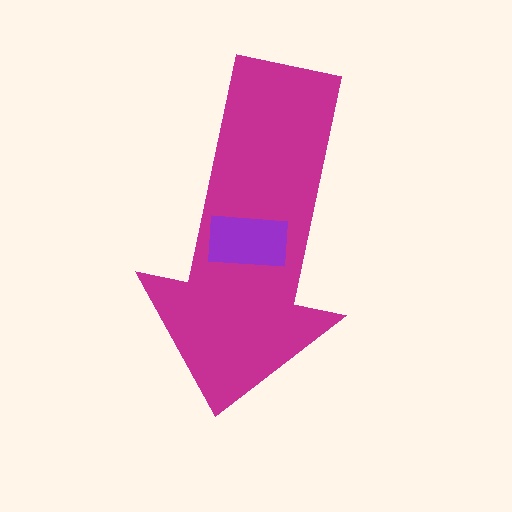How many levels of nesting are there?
2.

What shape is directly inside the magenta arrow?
The purple rectangle.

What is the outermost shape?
The magenta arrow.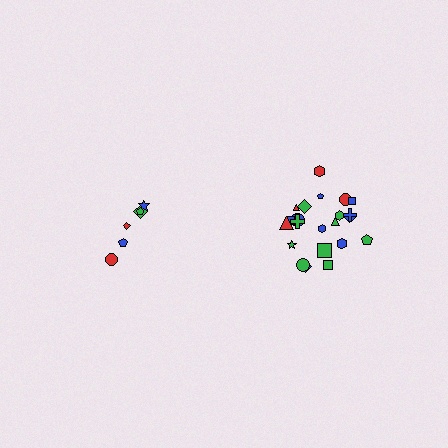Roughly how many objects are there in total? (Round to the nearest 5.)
Roughly 30 objects in total.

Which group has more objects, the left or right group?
The right group.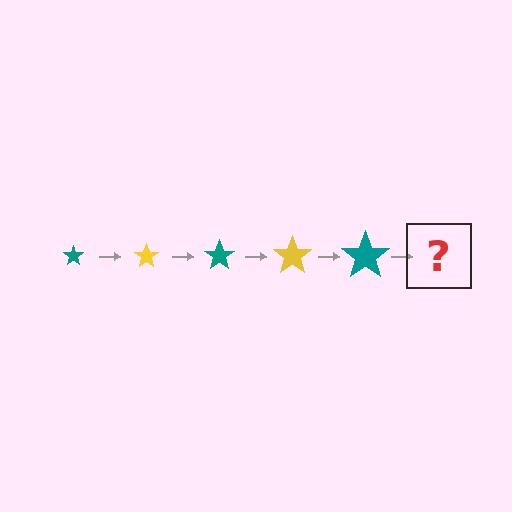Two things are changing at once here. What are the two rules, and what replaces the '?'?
The two rules are that the star grows larger each step and the color cycles through teal and yellow. The '?' should be a yellow star, larger than the previous one.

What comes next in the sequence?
The next element should be a yellow star, larger than the previous one.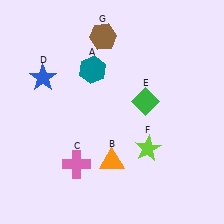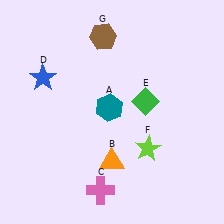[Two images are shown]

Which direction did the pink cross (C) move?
The pink cross (C) moved down.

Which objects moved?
The objects that moved are: the teal hexagon (A), the pink cross (C).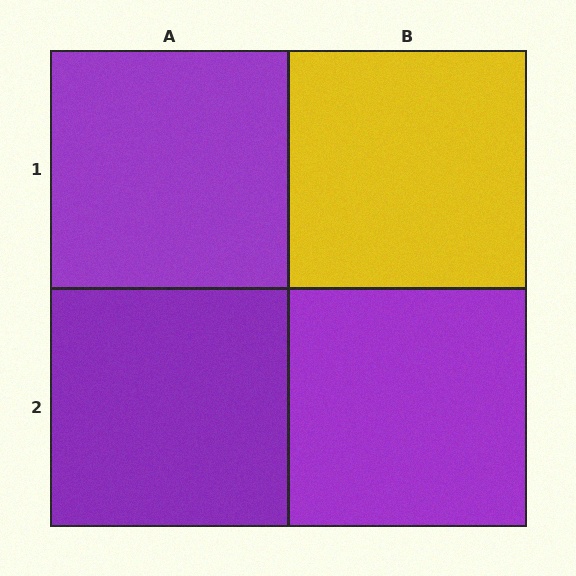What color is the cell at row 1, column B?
Yellow.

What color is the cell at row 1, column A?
Purple.